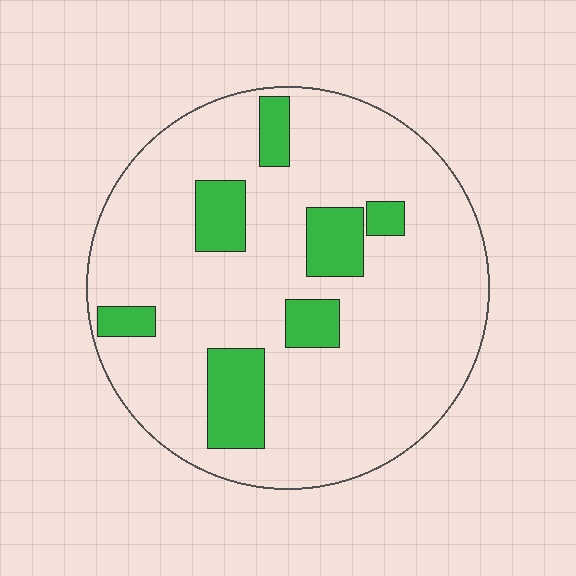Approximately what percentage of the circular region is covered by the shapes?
Approximately 15%.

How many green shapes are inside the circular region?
7.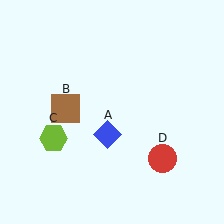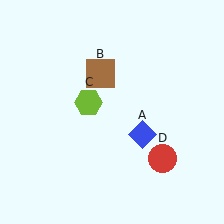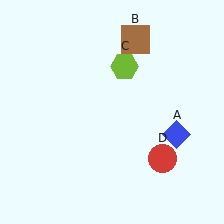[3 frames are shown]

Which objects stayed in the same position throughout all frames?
Red circle (object D) remained stationary.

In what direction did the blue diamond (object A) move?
The blue diamond (object A) moved right.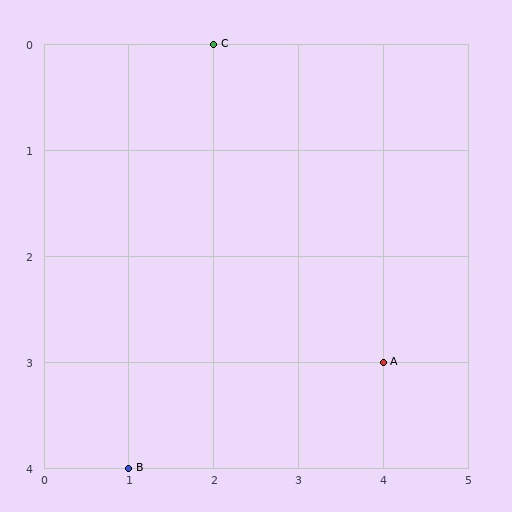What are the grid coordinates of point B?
Point B is at grid coordinates (1, 4).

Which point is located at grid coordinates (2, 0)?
Point C is at (2, 0).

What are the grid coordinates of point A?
Point A is at grid coordinates (4, 3).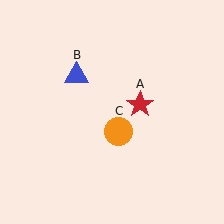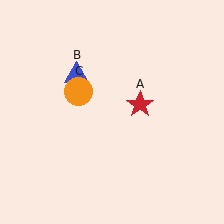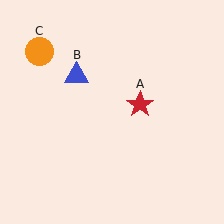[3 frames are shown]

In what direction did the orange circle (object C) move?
The orange circle (object C) moved up and to the left.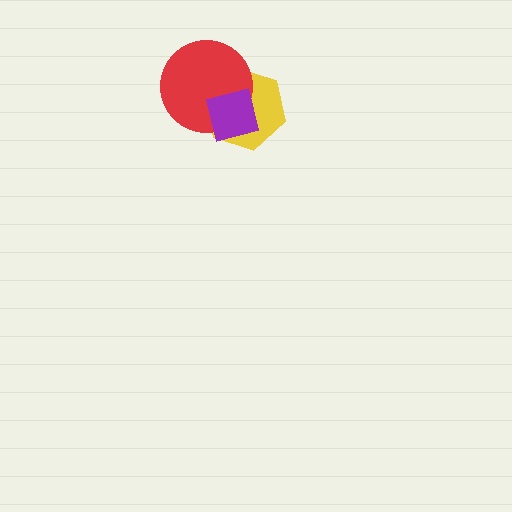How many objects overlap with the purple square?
2 objects overlap with the purple square.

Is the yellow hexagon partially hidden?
Yes, it is partially covered by another shape.